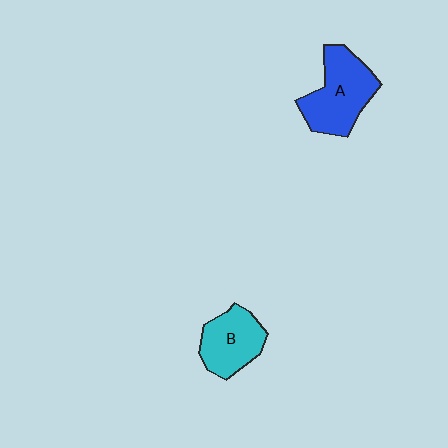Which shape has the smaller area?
Shape B (cyan).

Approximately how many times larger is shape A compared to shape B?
Approximately 1.3 times.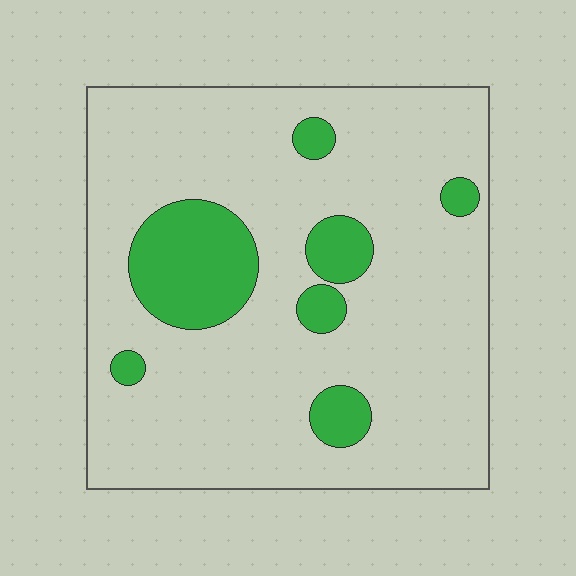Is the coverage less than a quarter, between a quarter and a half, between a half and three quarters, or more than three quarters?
Less than a quarter.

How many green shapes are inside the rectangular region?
7.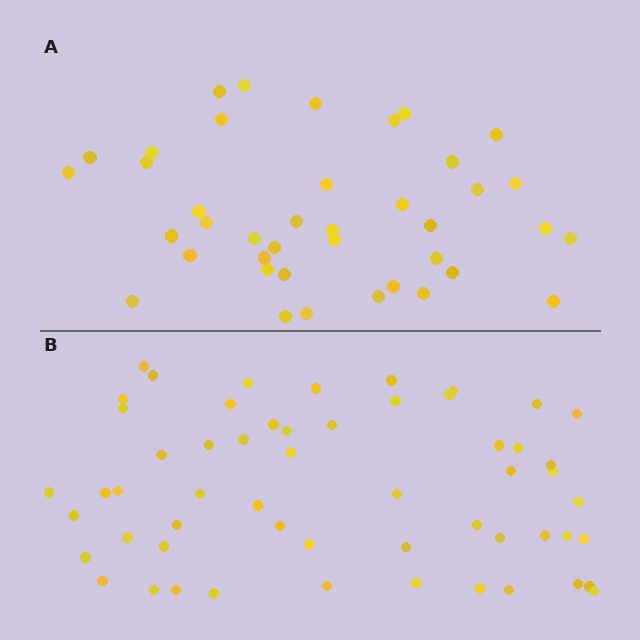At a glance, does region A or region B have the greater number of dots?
Region B (the bottom region) has more dots.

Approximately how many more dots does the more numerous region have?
Region B has approximately 15 more dots than region A.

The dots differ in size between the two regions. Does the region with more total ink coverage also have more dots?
No. Region A has more total ink coverage because its dots are larger, but region B actually contains more individual dots. Total area can be misleading — the number of items is what matters here.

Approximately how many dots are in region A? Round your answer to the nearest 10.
About 40 dots.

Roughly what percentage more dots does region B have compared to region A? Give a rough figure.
About 40% more.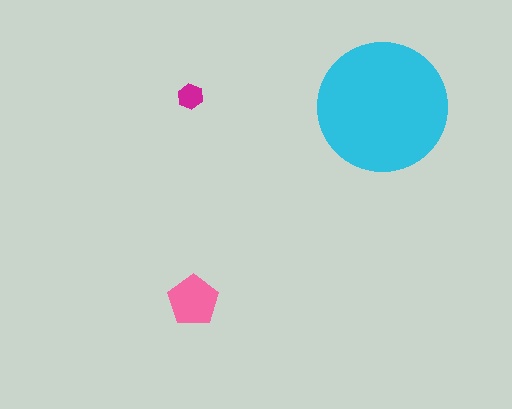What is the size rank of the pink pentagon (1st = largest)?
2nd.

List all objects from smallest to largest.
The magenta hexagon, the pink pentagon, the cyan circle.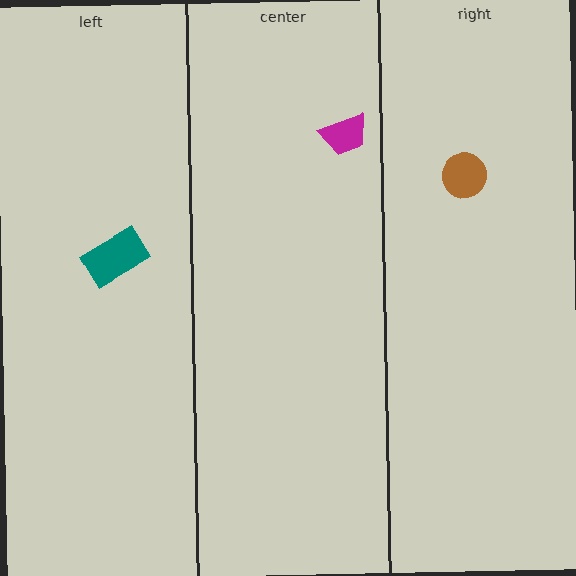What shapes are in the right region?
The brown circle.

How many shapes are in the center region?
1.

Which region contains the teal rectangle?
The left region.